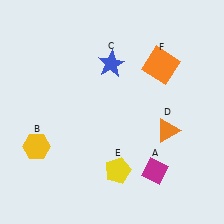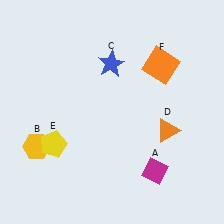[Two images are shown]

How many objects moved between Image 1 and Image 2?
1 object moved between the two images.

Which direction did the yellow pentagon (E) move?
The yellow pentagon (E) moved left.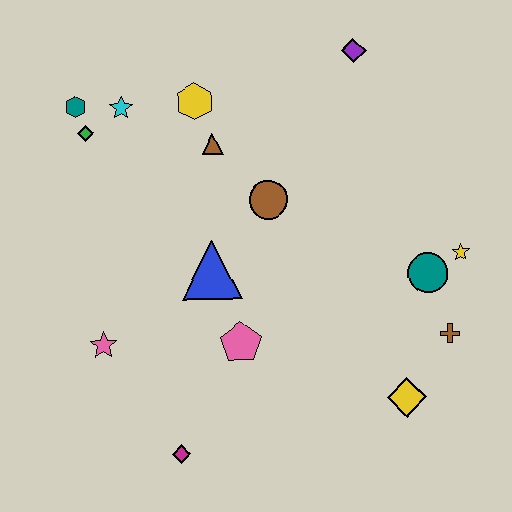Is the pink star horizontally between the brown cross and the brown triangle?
No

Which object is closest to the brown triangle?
The yellow hexagon is closest to the brown triangle.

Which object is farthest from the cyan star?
The yellow diamond is farthest from the cyan star.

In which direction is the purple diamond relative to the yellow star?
The purple diamond is above the yellow star.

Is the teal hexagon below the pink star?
No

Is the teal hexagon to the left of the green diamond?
Yes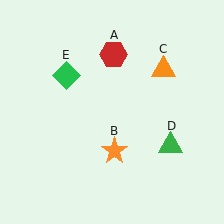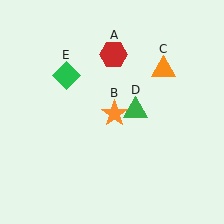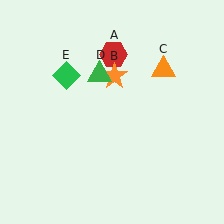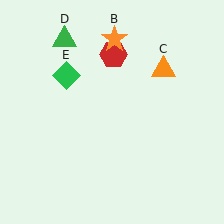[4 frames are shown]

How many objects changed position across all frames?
2 objects changed position: orange star (object B), green triangle (object D).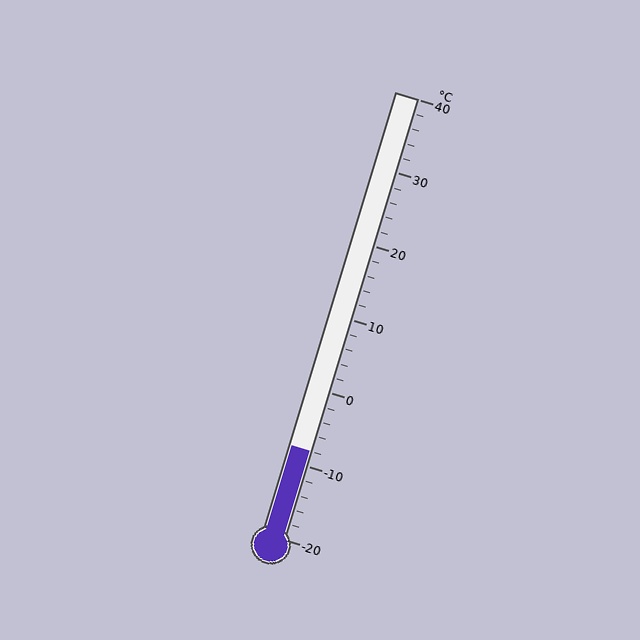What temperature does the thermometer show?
The thermometer shows approximately -8°C.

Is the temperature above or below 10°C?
The temperature is below 10°C.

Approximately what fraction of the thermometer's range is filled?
The thermometer is filled to approximately 20% of its range.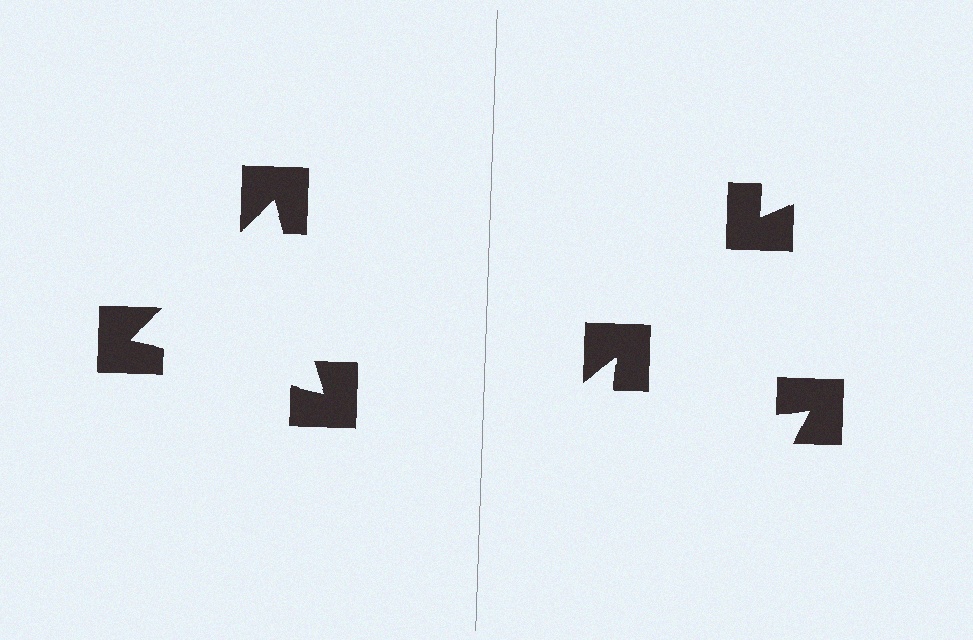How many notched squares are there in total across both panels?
6 — 3 on each side.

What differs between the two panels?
The notched squares are positioned identically on both sides; only the wedge orientations differ. On the left they align to a triangle; on the right they are misaligned.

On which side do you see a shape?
An illusory triangle appears on the left side. On the right side the wedge cuts are rotated, so no coherent shape forms.